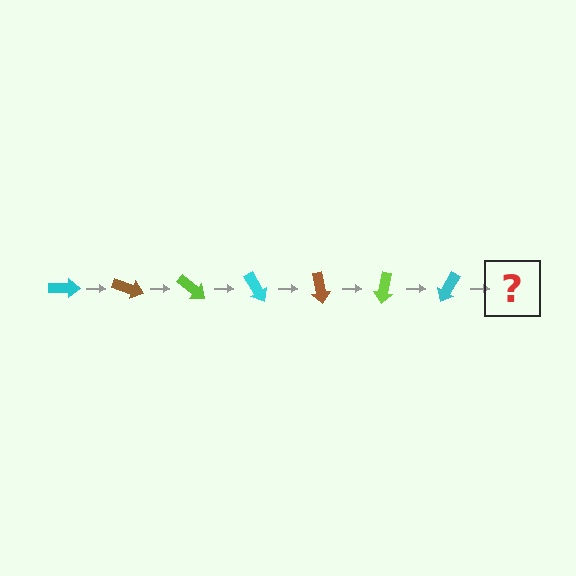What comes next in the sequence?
The next element should be a brown arrow, rotated 140 degrees from the start.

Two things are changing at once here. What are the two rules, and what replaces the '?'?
The two rules are that it rotates 20 degrees each step and the color cycles through cyan, brown, and lime. The '?' should be a brown arrow, rotated 140 degrees from the start.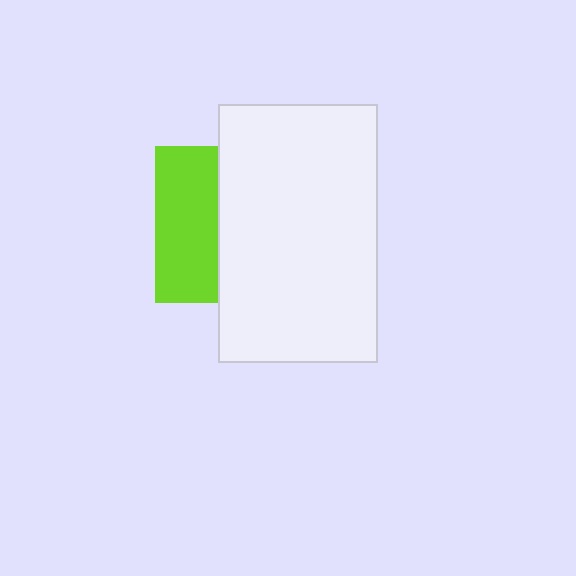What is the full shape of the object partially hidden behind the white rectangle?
The partially hidden object is a lime square.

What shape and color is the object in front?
The object in front is a white rectangle.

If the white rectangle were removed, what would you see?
You would see the complete lime square.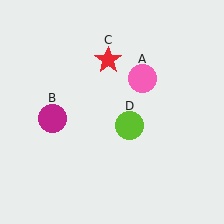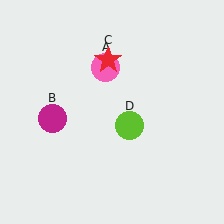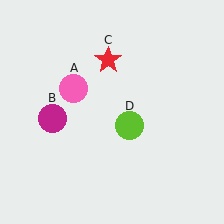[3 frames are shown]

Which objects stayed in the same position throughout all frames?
Magenta circle (object B) and red star (object C) and lime circle (object D) remained stationary.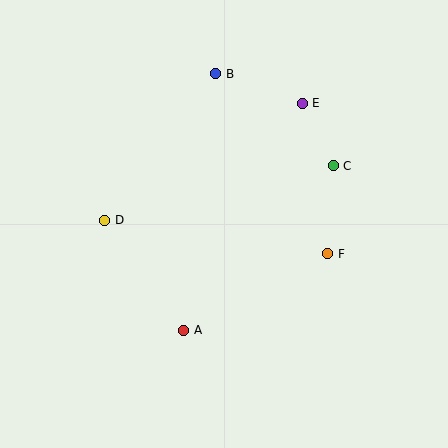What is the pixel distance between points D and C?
The distance between D and C is 235 pixels.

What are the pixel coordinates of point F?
Point F is at (328, 254).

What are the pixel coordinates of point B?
Point B is at (216, 74).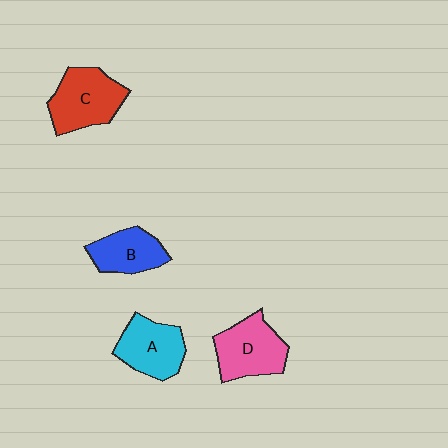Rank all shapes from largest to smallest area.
From largest to smallest: C (red), D (pink), A (cyan), B (blue).